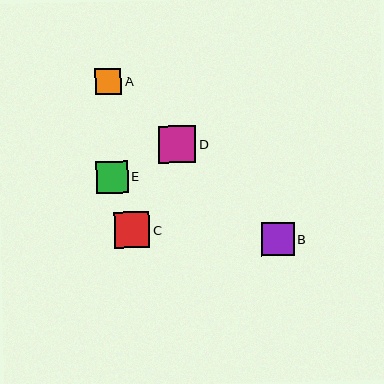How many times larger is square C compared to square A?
Square C is approximately 1.3 times the size of square A.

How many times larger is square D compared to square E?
Square D is approximately 1.2 times the size of square E.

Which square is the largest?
Square D is the largest with a size of approximately 37 pixels.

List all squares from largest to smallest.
From largest to smallest: D, C, B, E, A.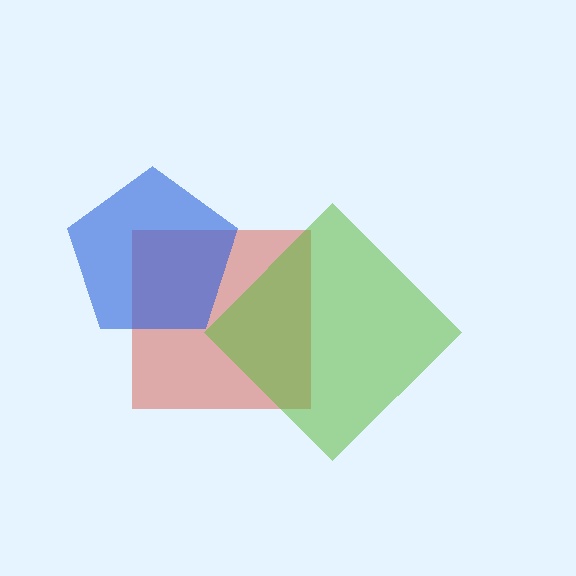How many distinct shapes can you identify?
There are 3 distinct shapes: a red square, a blue pentagon, a lime diamond.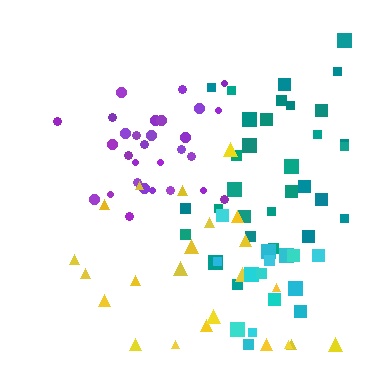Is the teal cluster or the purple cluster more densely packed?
Purple.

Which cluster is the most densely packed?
Purple.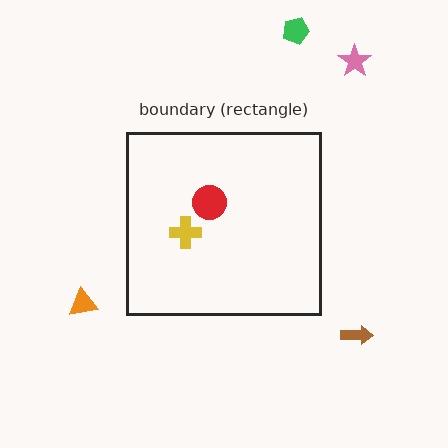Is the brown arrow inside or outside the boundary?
Outside.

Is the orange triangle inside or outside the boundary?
Outside.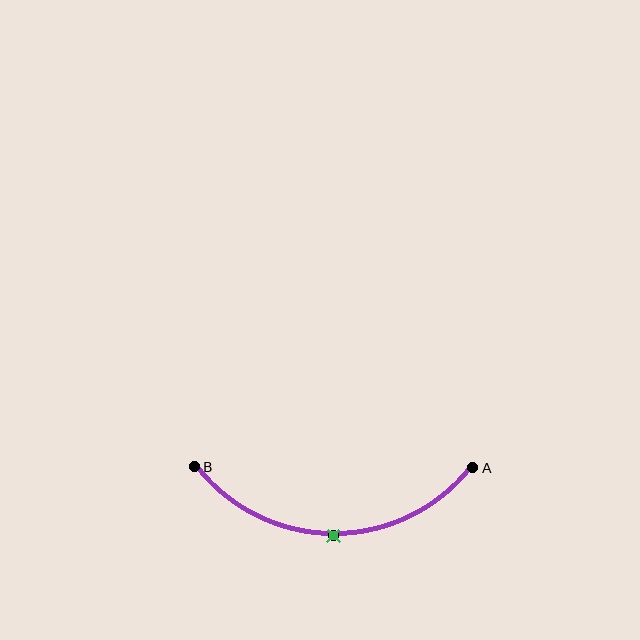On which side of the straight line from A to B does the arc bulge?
The arc bulges below the straight line connecting A and B.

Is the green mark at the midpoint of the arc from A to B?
Yes. The green mark lies on the arc at equal arc-length from both A and B — it is the arc midpoint.